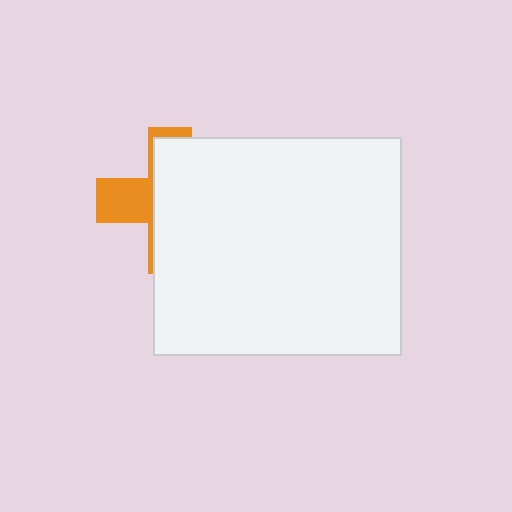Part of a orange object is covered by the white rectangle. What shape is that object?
It is a cross.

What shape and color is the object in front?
The object in front is a white rectangle.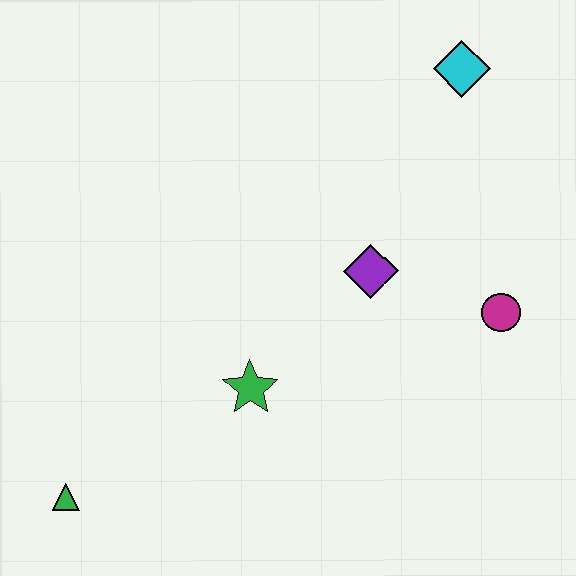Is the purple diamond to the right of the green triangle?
Yes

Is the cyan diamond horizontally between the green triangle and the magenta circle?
Yes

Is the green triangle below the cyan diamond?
Yes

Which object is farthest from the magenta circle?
The green triangle is farthest from the magenta circle.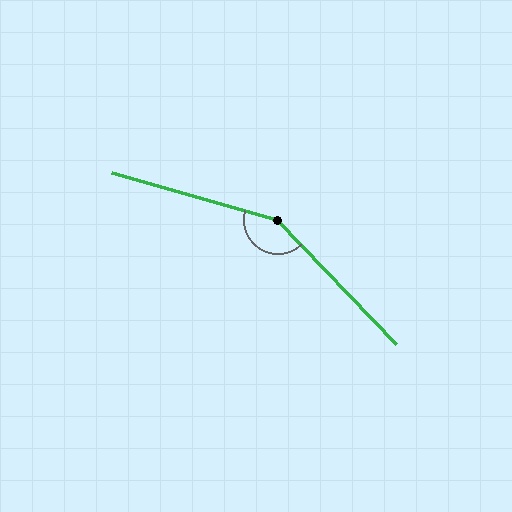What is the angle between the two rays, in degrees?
Approximately 149 degrees.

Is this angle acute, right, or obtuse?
It is obtuse.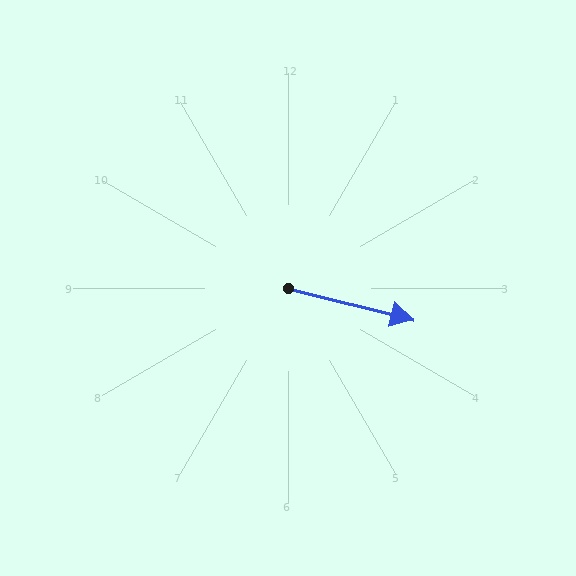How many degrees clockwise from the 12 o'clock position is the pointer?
Approximately 104 degrees.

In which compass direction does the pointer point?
East.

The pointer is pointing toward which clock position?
Roughly 3 o'clock.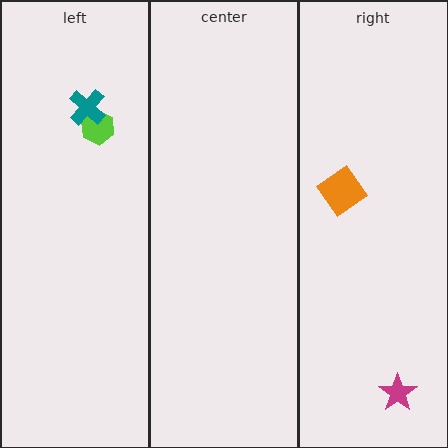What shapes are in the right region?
The magenta star, the orange diamond.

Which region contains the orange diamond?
The right region.